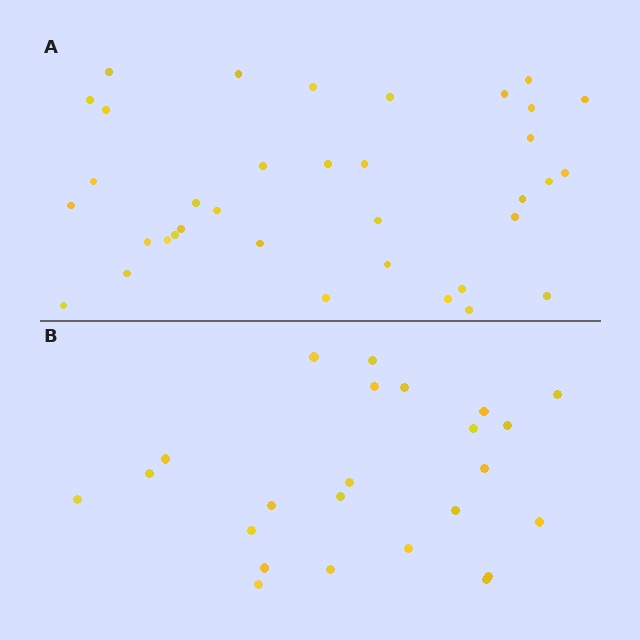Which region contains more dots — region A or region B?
Region A (the top region) has more dots.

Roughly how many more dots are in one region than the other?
Region A has roughly 12 or so more dots than region B.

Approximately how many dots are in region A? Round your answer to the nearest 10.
About 40 dots. (The exact count is 36, which rounds to 40.)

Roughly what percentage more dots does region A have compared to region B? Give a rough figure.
About 50% more.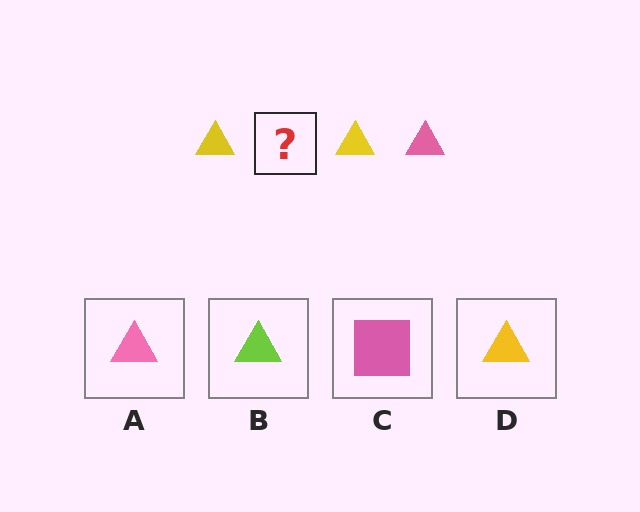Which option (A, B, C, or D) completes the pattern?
A.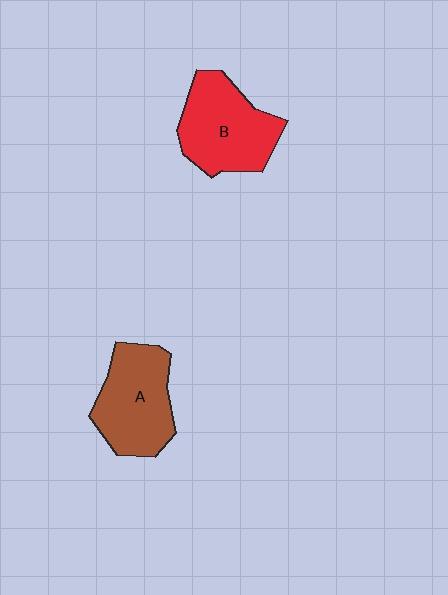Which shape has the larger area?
Shape B (red).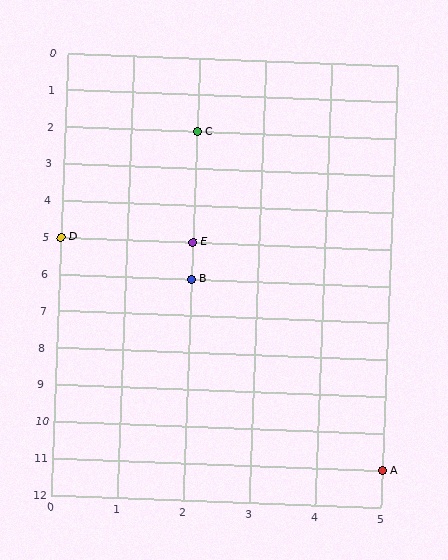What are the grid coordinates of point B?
Point B is at grid coordinates (2, 6).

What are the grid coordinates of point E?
Point E is at grid coordinates (2, 5).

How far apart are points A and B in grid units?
Points A and B are 3 columns and 5 rows apart (about 5.8 grid units diagonally).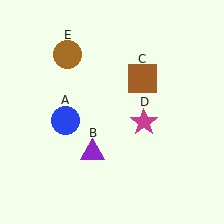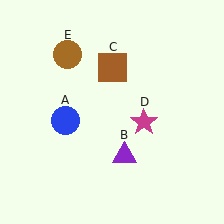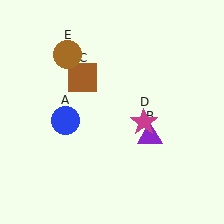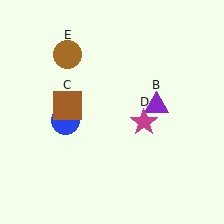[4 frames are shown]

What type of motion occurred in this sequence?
The purple triangle (object B), brown square (object C) rotated counterclockwise around the center of the scene.